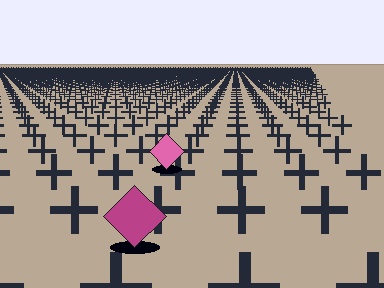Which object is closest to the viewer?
The magenta diamond is closest. The texture marks near it are larger and more spread out.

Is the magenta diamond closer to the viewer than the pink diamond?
Yes. The magenta diamond is closer — you can tell from the texture gradient: the ground texture is coarser near it.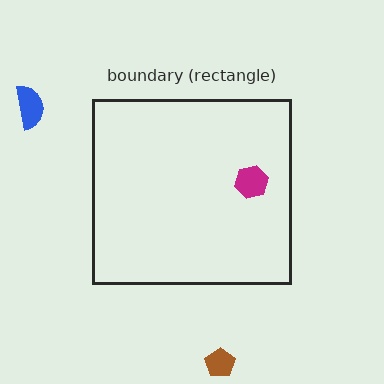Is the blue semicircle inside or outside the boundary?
Outside.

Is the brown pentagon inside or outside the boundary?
Outside.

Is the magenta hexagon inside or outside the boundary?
Inside.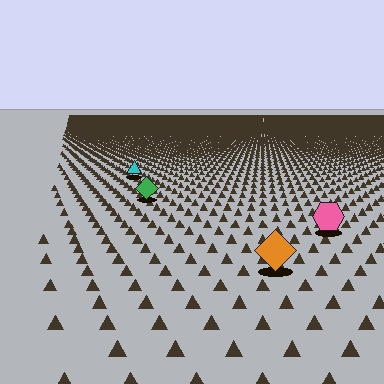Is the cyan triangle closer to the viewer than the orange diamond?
No. The orange diamond is closer — you can tell from the texture gradient: the ground texture is coarser near it.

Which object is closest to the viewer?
The orange diamond is closest. The texture marks near it are larger and more spread out.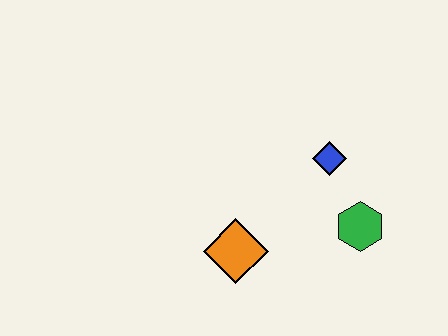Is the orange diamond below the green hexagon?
Yes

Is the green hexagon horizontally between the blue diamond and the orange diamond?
No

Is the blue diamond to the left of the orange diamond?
No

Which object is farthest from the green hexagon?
The orange diamond is farthest from the green hexagon.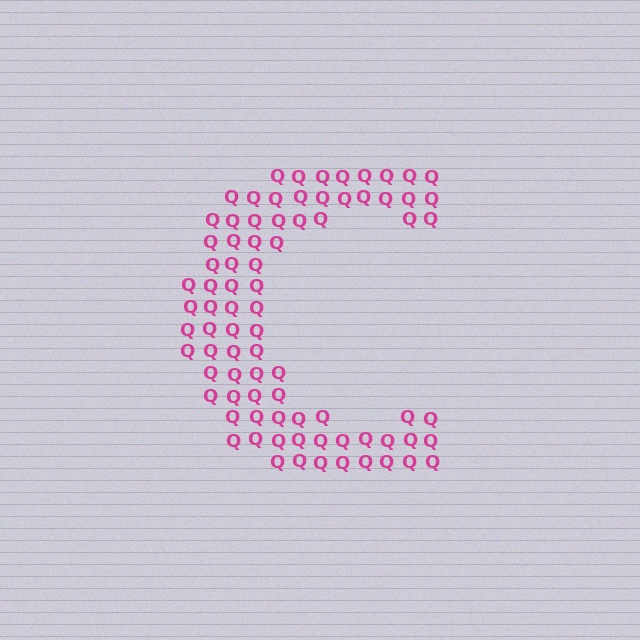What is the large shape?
The large shape is the letter C.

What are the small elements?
The small elements are letter Q's.